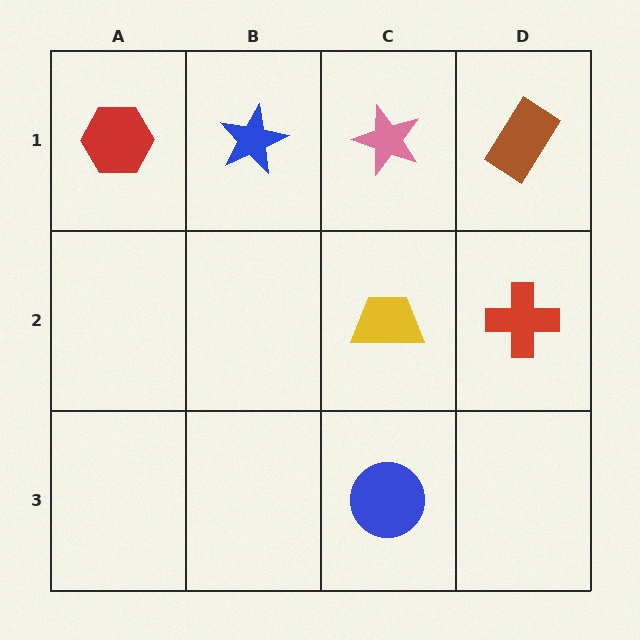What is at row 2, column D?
A red cross.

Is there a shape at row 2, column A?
No, that cell is empty.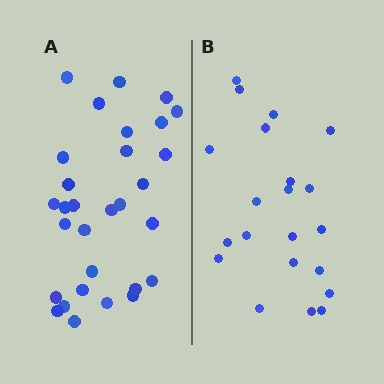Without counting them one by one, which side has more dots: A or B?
Region A (the left region) has more dots.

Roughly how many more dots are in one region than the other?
Region A has roughly 8 or so more dots than region B.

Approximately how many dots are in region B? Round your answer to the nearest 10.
About 20 dots. (The exact count is 21, which rounds to 20.)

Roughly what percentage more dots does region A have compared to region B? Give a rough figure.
About 45% more.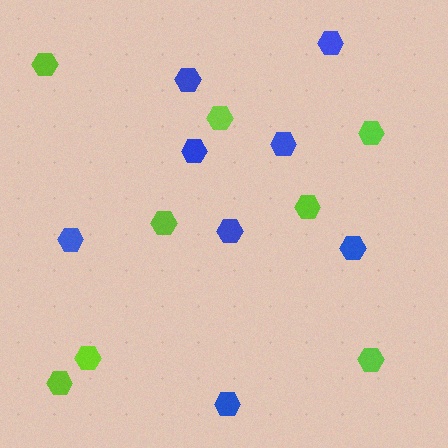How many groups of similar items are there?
There are 2 groups: one group of lime hexagons (8) and one group of blue hexagons (8).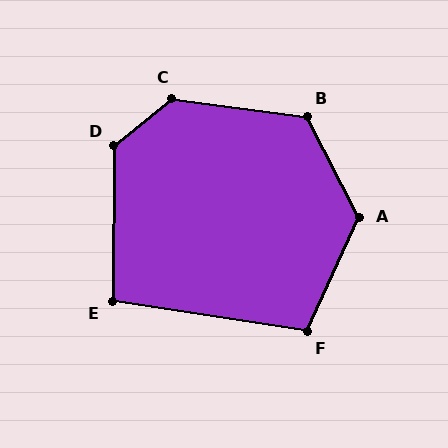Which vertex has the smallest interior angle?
E, at approximately 98 degrees.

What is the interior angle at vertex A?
Approximately 128 degrees (obtuse).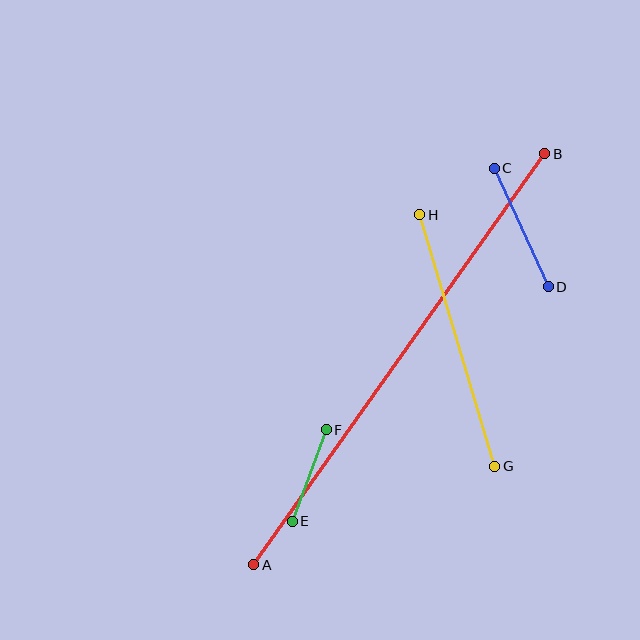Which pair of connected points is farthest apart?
Points A and B are farthest apart.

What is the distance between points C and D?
The distance is approximately 130 pixels.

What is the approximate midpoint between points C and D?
The midpoint is at approximately (521, 228) pixels.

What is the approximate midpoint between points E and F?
The midpoint is at approximately (309, 475) pixels.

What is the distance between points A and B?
The distance is approximately 504 pixels.